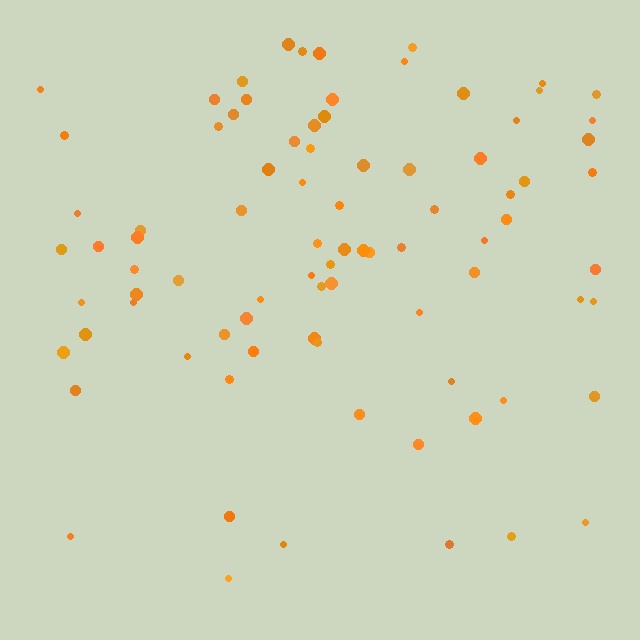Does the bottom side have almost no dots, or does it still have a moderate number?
Still a moderate number, just noticeably fewer than the top.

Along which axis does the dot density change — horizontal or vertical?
Vertical.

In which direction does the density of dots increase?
From bottom to top, with the top side densest.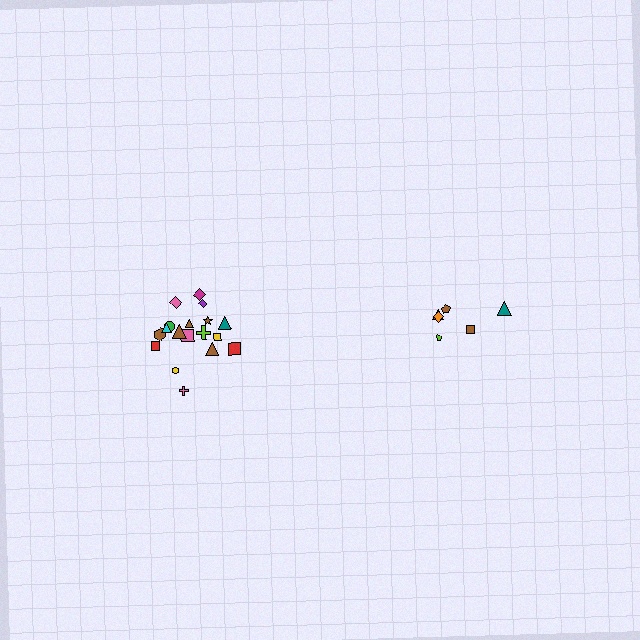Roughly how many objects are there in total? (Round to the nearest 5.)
Roughly 25 objects in total.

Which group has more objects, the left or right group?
The left group.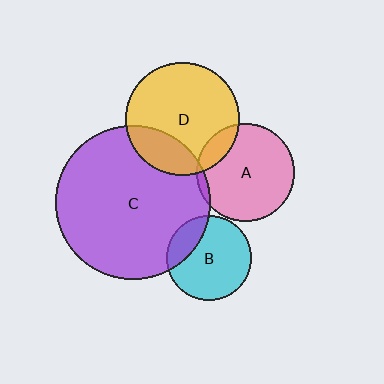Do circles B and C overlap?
Yes.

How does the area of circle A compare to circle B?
Approximately 1.3 times.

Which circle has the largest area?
Circle C (purple).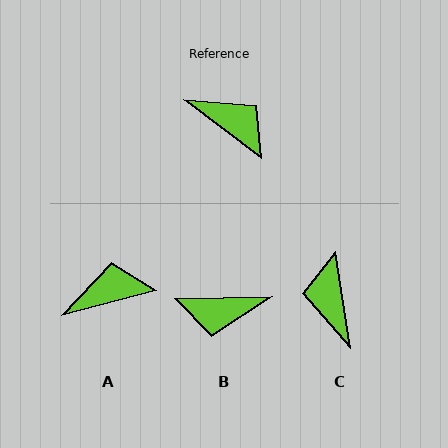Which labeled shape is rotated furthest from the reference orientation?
B, about 141 degrees away.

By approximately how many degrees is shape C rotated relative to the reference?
Approximately 136 degrees counter-clockwise.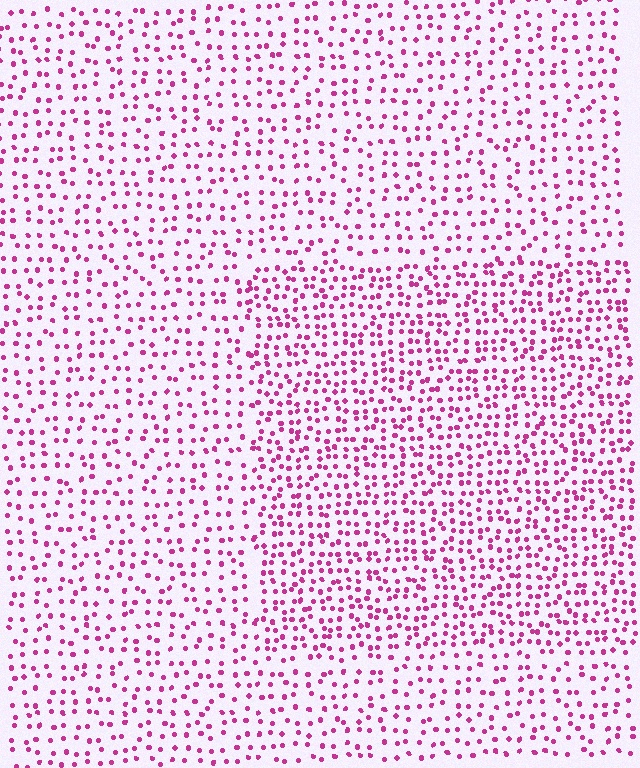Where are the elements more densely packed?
The elements are more densely packed inside the rectangle boundary.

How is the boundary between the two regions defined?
The boundary is defined by a change in element density (approximately 1.7x ratio). All elements are the same color, size, and shape.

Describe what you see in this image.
The image contains small magenta elements arranged at two different densities. A rectangle-shaped region is visible where the elements are more densely packed than the surrounding area.